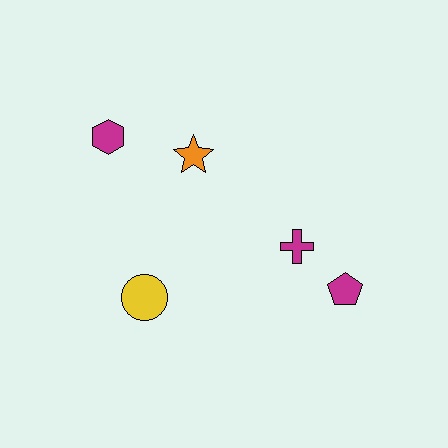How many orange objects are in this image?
There is 1 orange object.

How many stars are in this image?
There is 1 star.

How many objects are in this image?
There are 5 objects.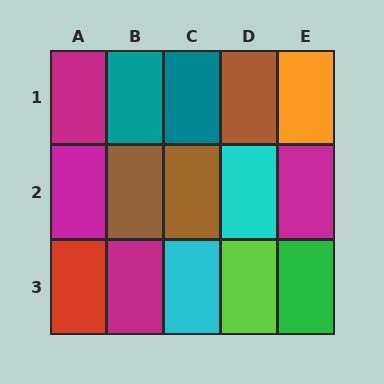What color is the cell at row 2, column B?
Brown.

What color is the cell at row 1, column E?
Orange.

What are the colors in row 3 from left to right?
Red, magenta, cyan, lime, green.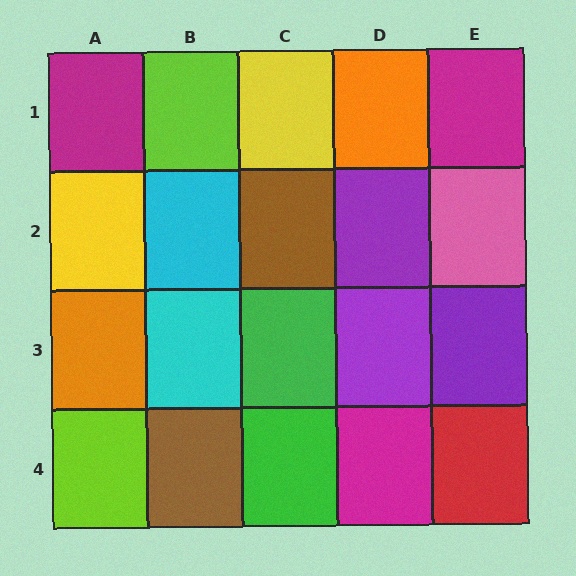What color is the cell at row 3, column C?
Green.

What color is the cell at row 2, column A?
Yellow.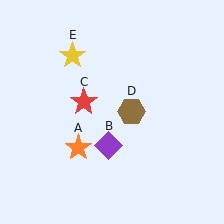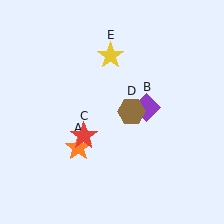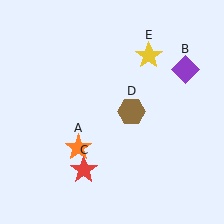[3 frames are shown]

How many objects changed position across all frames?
3 objects changed position: purple diamond (object B), red star (object C), yellow star (object E).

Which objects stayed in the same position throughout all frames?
Orange star (object A) and brown hexagon (object D) remained stationary.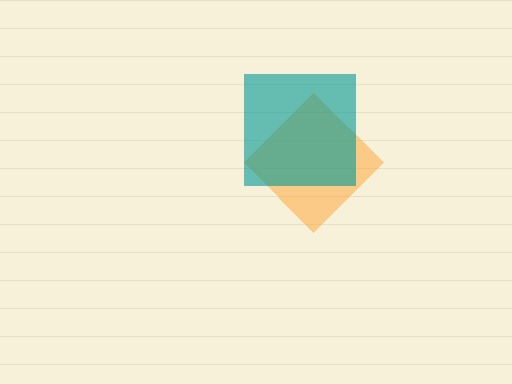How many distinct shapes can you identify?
There are 2 distinct shapes: an orange diamond, a teal square.